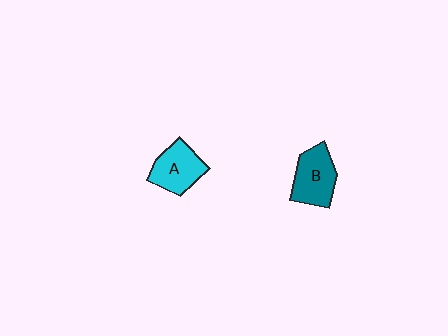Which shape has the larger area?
Shape B (teal).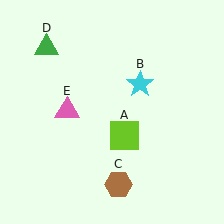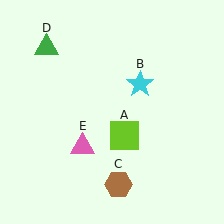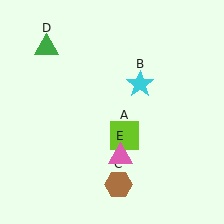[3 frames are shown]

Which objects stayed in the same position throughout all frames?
Lime square (object A) and cyan star (object B) and brown hexagon (object C) and green triangle (object D) remained stationary.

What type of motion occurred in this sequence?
The pink triangle (object E) rotated counterclockwise around the center of the scene.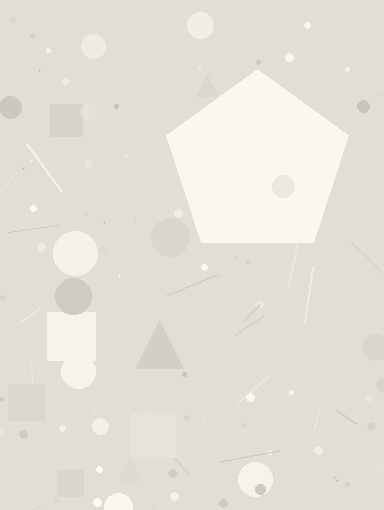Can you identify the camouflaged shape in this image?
The camouflaged shape is a pentagon.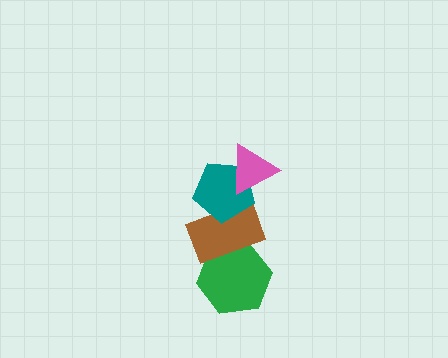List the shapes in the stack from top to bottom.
From top to bottom: the pink triangle, the teal pentagon, the brown rectangle, the green hexagon.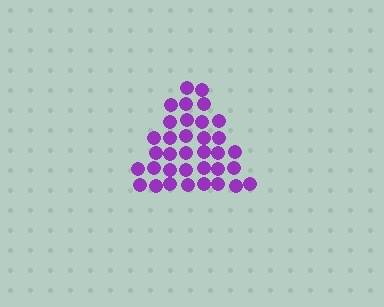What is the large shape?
The large shape is a triangle.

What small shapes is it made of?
It is made of small circles.